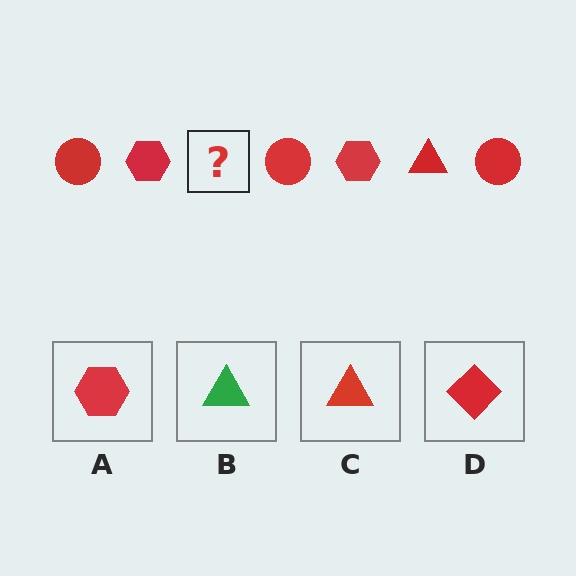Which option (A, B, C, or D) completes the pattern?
C.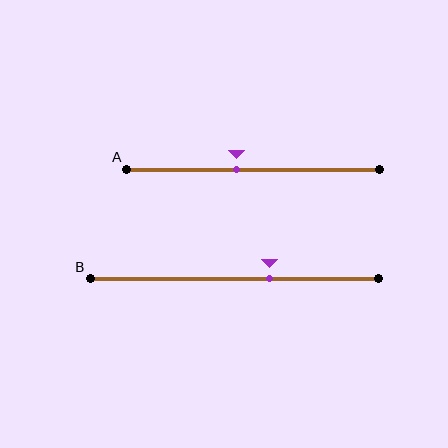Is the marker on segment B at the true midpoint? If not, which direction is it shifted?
No, the marker on segment B is shifted to the right by about 12% of the segment length.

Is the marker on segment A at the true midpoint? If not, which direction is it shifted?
No, the marker on segment A is shifted to the left by about 7% of the segment length.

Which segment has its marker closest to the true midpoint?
Segment A has its marker closest to the true midpoint.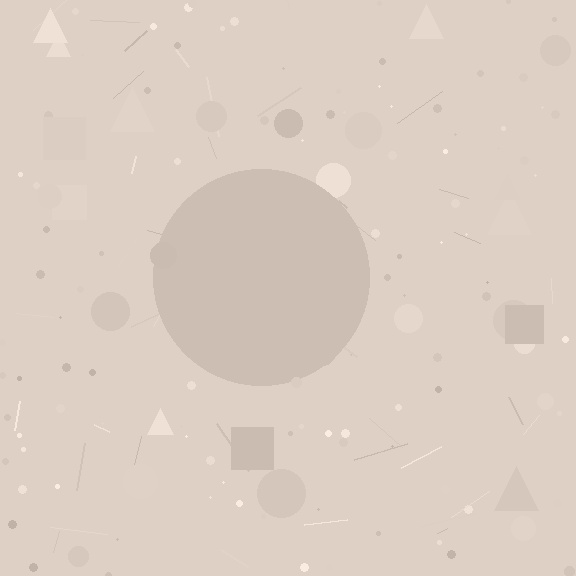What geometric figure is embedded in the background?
A circle is embedded in the background.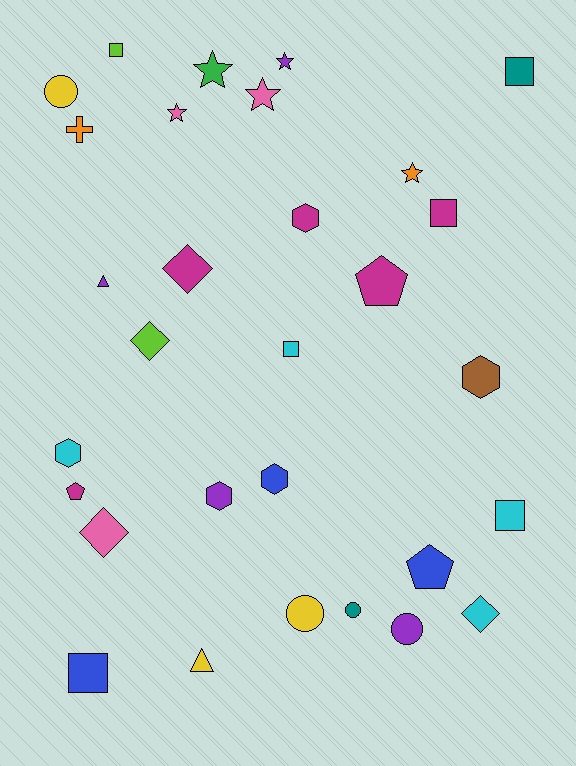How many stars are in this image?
There are 5 stars.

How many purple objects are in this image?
There are 4 purple objects.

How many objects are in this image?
There are 30 objects.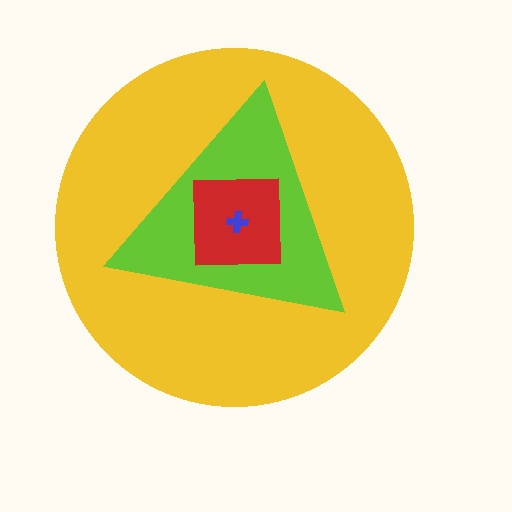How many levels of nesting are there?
4.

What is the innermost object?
The blue cross.